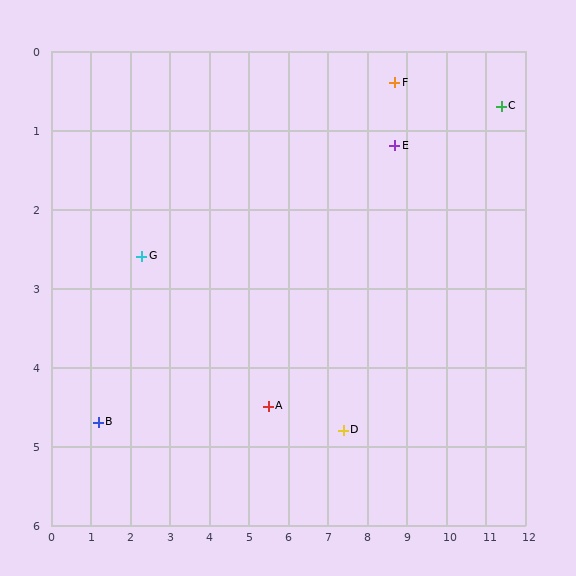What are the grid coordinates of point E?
Point E is at approximately (8.7, 1.2).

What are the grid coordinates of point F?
Point F is at approximately (8.7, 0.4).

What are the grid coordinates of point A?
Point A is at approximately (5.5, 4.5).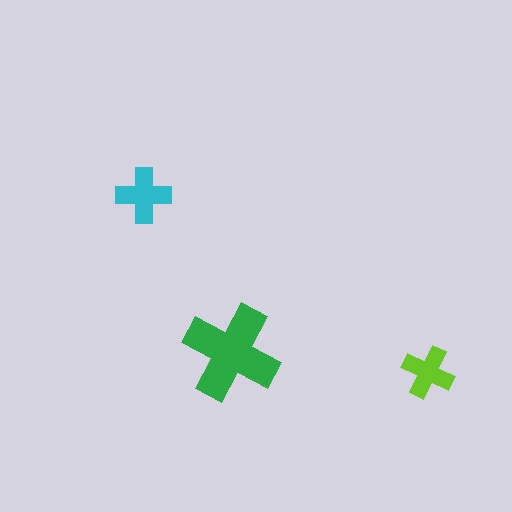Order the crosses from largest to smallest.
the green one, the cyan one, the lime one.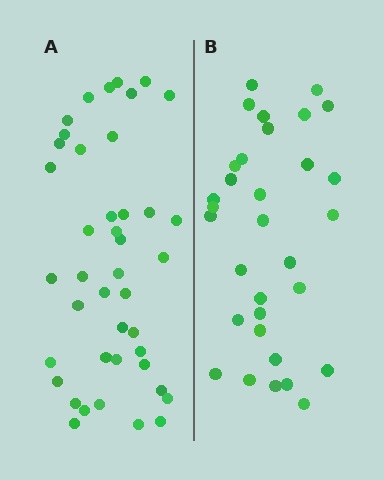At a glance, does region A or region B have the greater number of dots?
Region A (the left region) has more dots.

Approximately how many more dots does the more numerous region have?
Region A has roughly 10 or so more dots than region B.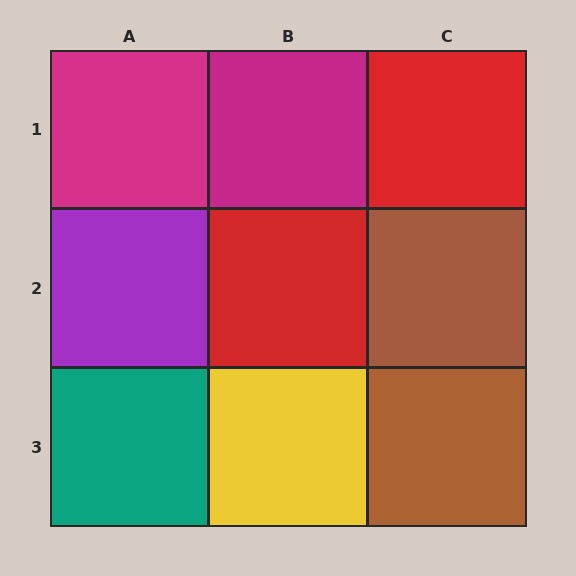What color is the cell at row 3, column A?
Teal.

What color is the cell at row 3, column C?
Brown.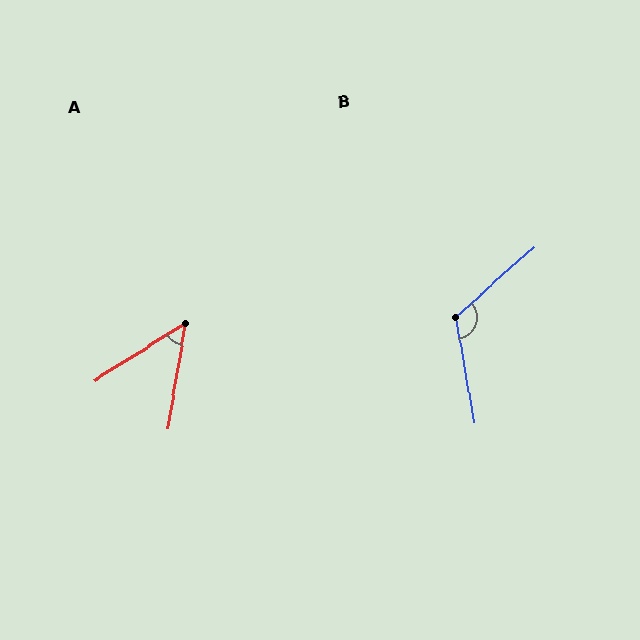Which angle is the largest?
B, at approximately 122 degrees.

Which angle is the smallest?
A, at approximately 48 degrees.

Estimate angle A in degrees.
Approximately 48 degrees.